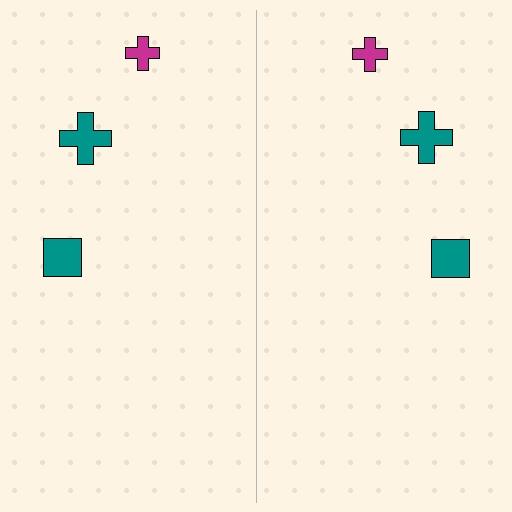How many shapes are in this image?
There are 6 shapes in this image.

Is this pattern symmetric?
Yes, this pattern has bilateral (reflection) symmetry.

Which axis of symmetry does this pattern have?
The pattern has a vertical axis of symmetry running through the center of the image.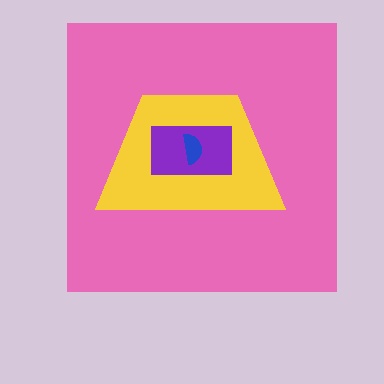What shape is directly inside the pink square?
The yellow trapezoid.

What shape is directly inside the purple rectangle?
The blue semicircle.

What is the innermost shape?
The blue semicircle.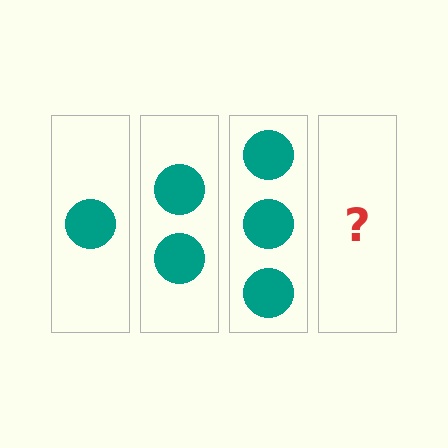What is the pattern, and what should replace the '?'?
The pattern is that each step adds one more circle. The '?' should be 4 circles.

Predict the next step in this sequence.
The next step is 4 circles.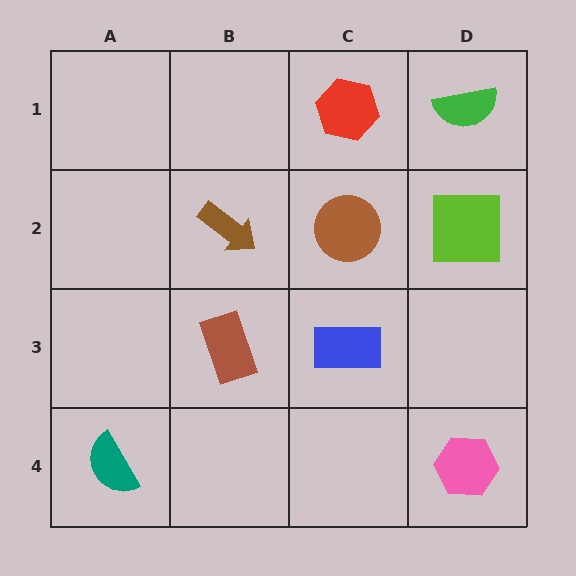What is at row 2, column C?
A brown circle.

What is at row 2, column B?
A brown arrow.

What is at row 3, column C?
A blue rectangle.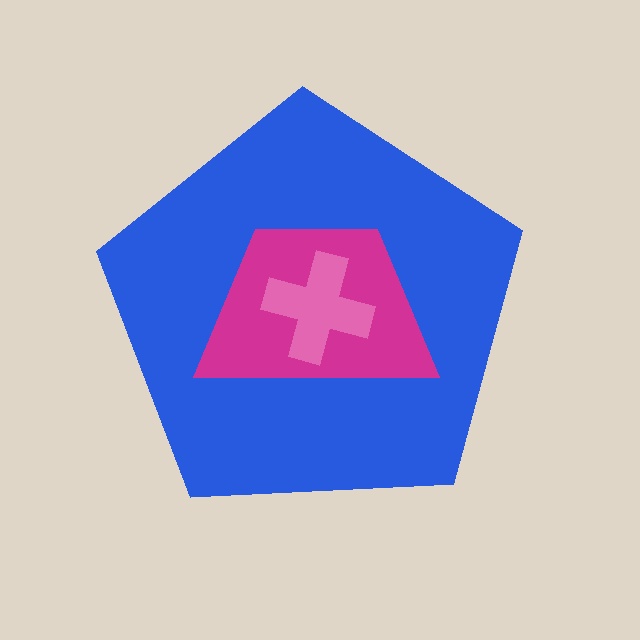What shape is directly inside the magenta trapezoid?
The pink cross.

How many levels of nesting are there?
3.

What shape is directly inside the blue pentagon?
The magenta trapezoid.